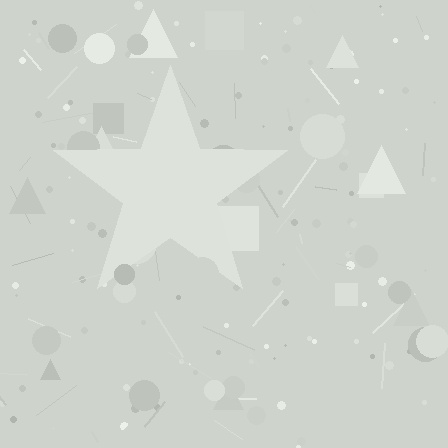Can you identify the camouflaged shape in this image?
The camouflaged shape is a star.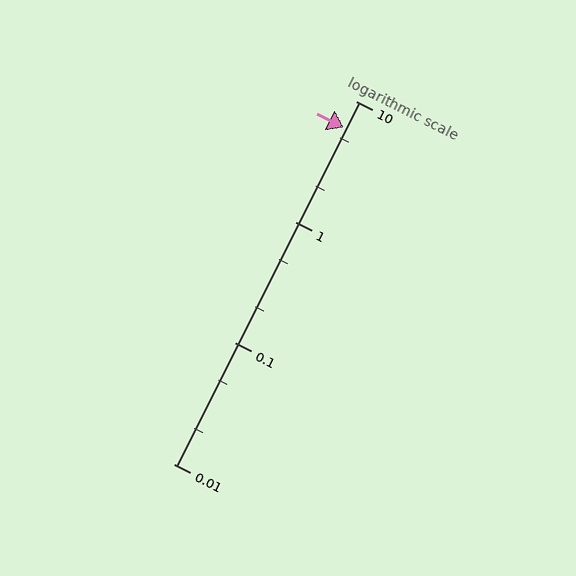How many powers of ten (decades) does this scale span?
The scale spans 3 decades, from 0.01 to 10.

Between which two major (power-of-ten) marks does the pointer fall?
The pointer is between 1 and 10.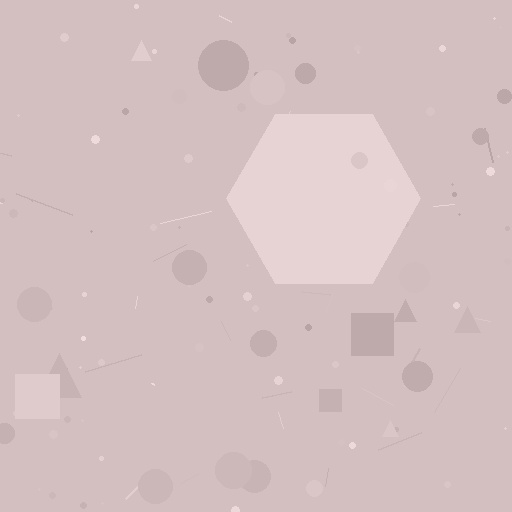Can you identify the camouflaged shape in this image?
The camouflaged shape is a hexagon.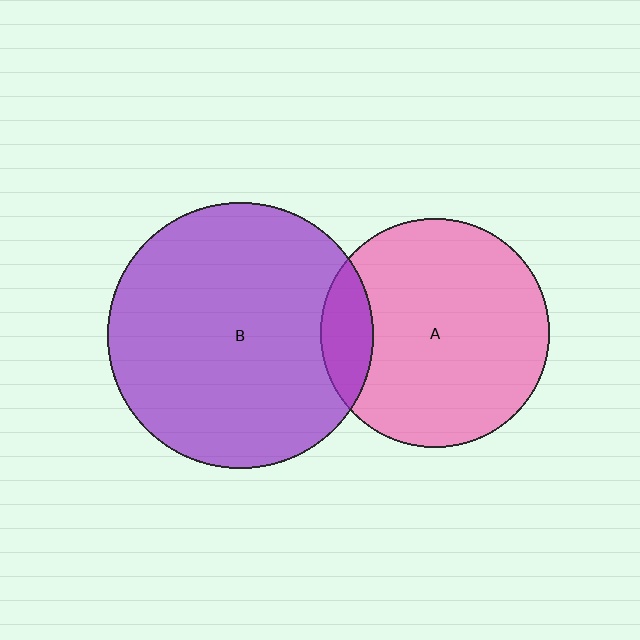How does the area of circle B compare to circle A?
Approximately 1.3 times.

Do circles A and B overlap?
Yes.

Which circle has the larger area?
Circle B (purple).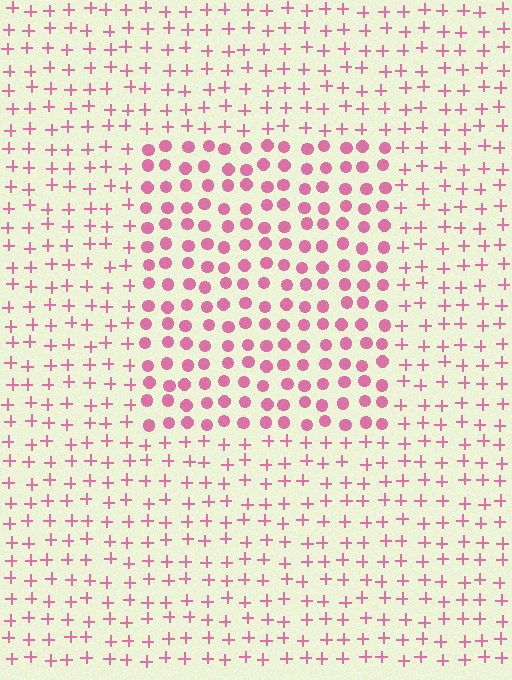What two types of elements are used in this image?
The image uses circles inside the rectangle region and plus signs outside it.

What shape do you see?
I see a rectangle.